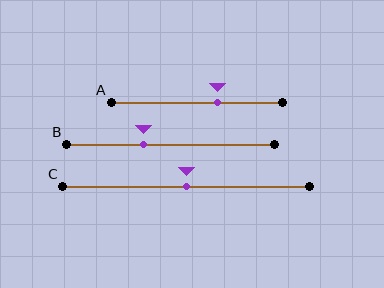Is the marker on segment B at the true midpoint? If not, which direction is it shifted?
No, the marker on segment B is shifted to the left by about 13% of the segment length.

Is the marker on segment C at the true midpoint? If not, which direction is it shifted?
Yes, the marker on segment C is at the true midpoint.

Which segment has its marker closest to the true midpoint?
Segment C has its marker closest to the true midpoint.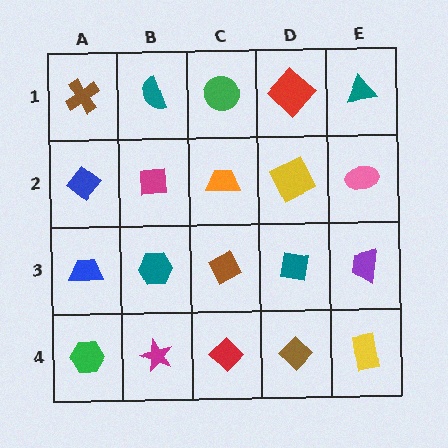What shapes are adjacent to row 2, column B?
A teal semicircle (row 1, column B), a teal hexagon (row 3, column B), a blue diamond (row 2, column A), an orange trapezoid (row 2, column C).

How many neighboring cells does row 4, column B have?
3.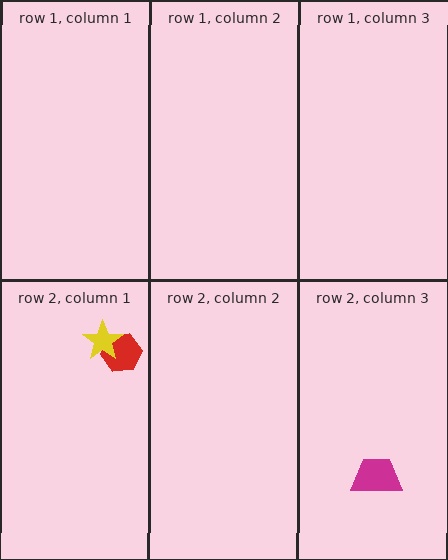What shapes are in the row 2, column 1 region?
The red hexagon, the yellow star.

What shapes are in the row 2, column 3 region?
The magenta trapezoid.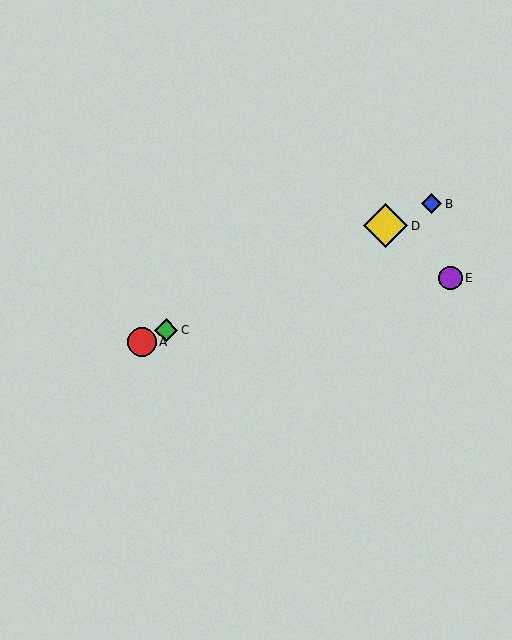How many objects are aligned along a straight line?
4 objects (A, B, C, D) are aligned along a straight line.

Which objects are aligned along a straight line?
Objects A, B, C, D are aligned along a straight line.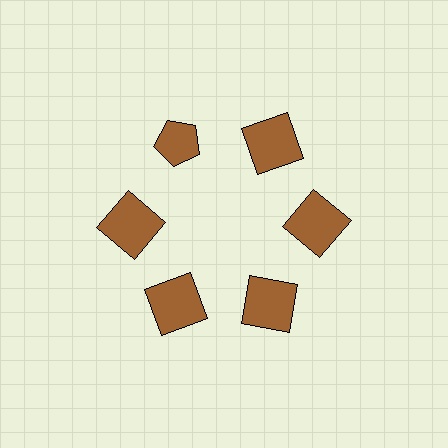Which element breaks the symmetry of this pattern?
The brown pentagon at roughly the 11 o'clock position breaks the symmetry. All other shapes are brown squares.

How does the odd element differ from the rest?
It has a different shape: pentagon instead of square.